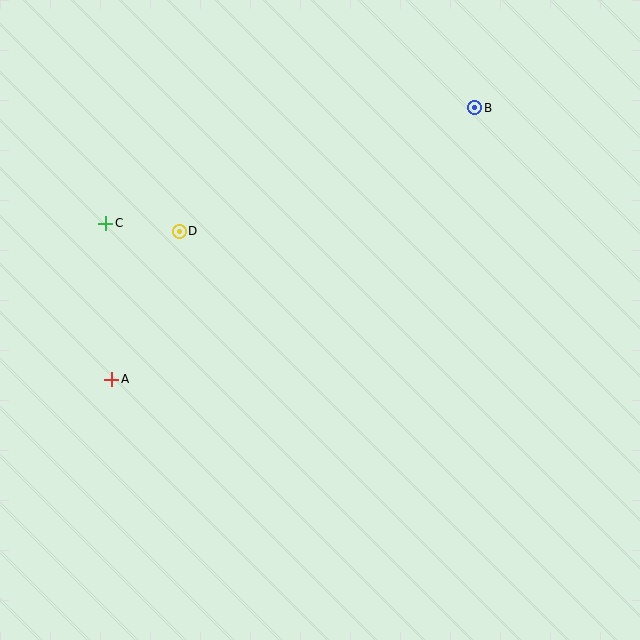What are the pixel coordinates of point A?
Point A is at (112, 379).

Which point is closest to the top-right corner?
Point B is closest to the top-right corner.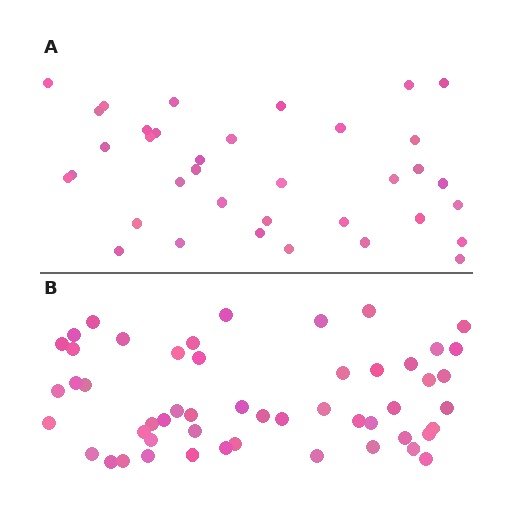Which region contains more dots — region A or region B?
Region B (the bottom region) has more dots.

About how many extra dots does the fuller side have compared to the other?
Region B has approximately 15 more dots than region A.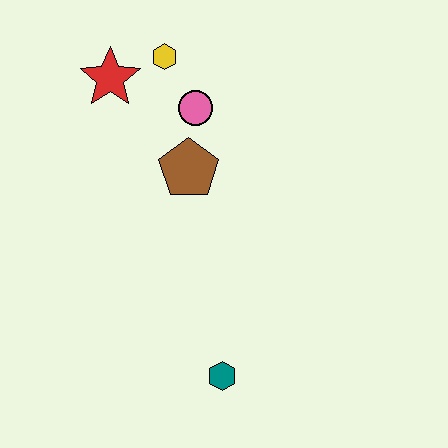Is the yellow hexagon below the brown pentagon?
No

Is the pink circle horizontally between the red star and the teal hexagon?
Yes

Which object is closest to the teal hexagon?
The brown pentagon is closest to the teal hexagon.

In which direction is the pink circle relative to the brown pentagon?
The pink circle is above the brown pentagon.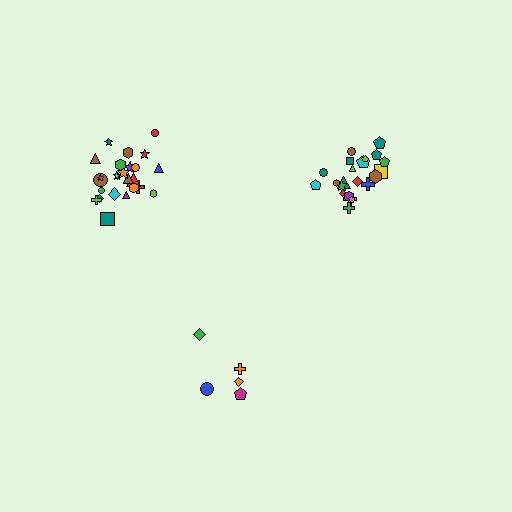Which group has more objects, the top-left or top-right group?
The top-left group.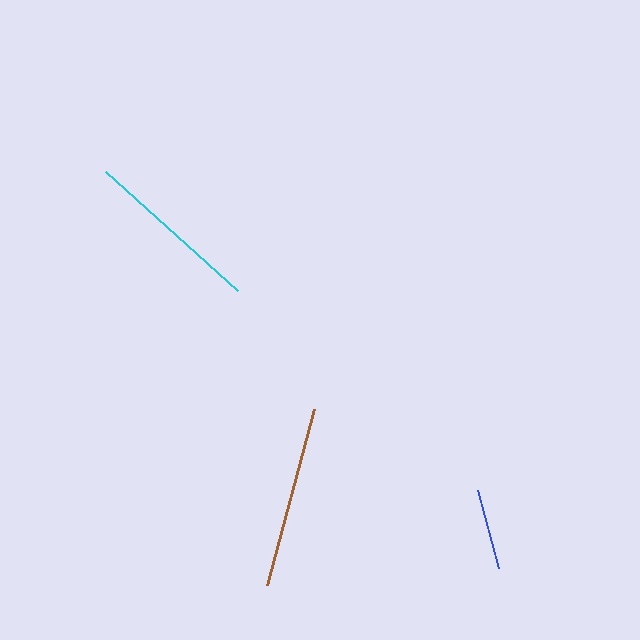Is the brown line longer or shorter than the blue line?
The brown line is longer than the blue line.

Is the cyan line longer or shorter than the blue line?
The cyan line is longer than the blue line.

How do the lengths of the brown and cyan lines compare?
The brown and cyan lines are approximately the same length.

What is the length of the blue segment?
The blue segment is approximately 81 pixels long.